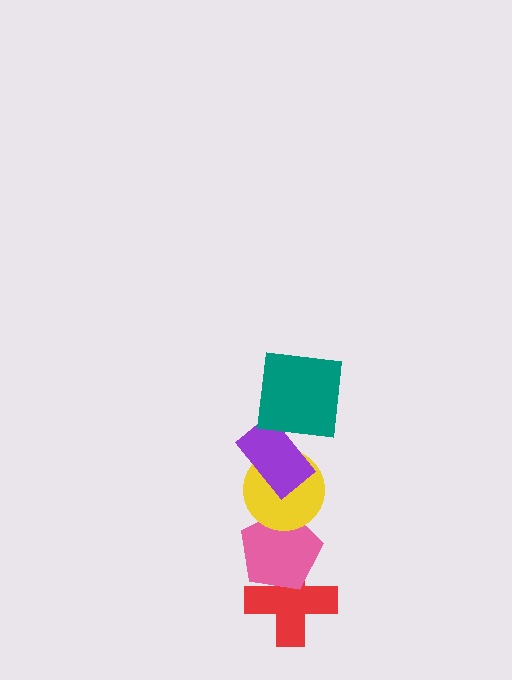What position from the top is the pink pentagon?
The pink pentagon is 4th from the top.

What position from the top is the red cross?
The red cross is 5th from the top.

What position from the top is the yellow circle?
The yellow circle is 3rd from the top.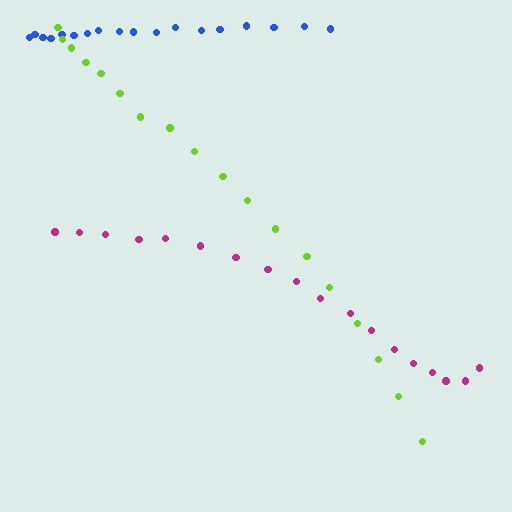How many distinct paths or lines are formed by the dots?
There are 3 distinct paths.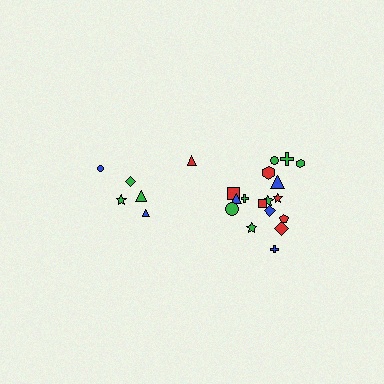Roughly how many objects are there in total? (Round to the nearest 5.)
Roughly 25 objects in total.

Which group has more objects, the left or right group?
The right group.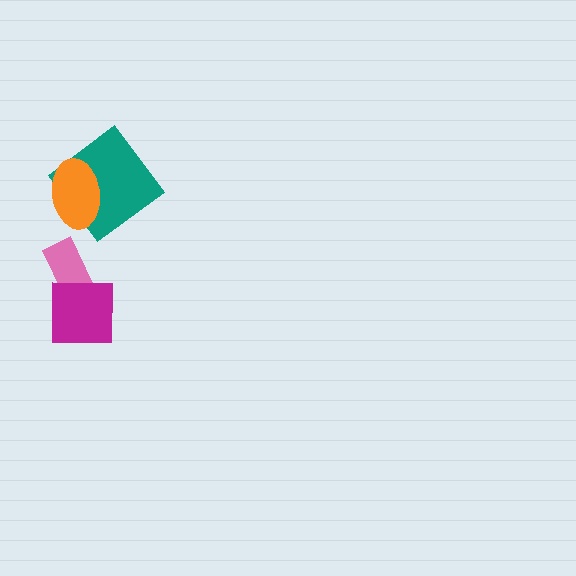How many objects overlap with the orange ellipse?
1 object overlaps with the orange ellipse.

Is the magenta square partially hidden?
No, no other shape covers it.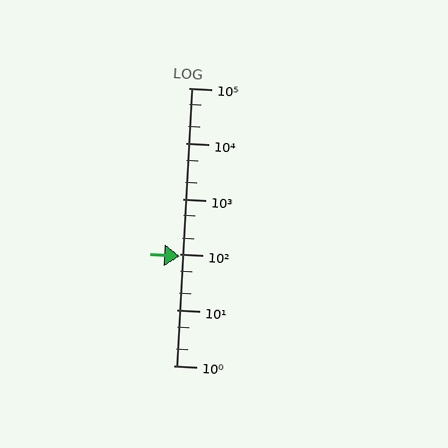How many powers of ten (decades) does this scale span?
The scale spans 5 decades, from 1 to 100000.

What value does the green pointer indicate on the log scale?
The pointer indicates approximately 94.